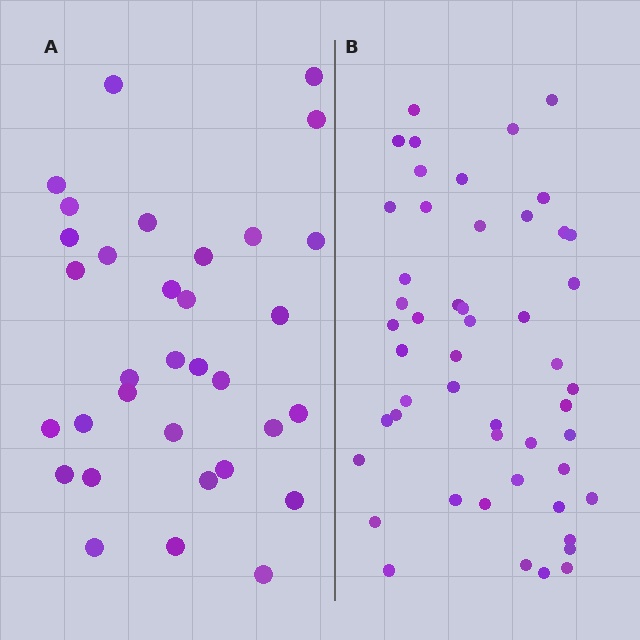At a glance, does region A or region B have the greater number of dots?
Region B (the right region) has more dots.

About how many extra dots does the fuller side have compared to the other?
Region B has approximately 15 more dots than region A.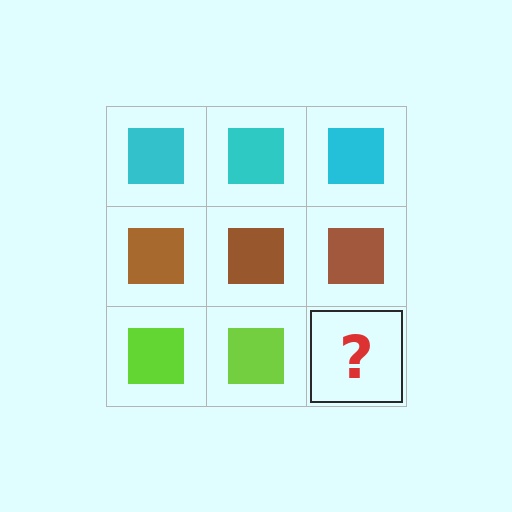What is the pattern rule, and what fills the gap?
The rule is that each row has a consistent color. The gap should be filled with a lime square.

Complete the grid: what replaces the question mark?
The question mark should be replaced with a lime square.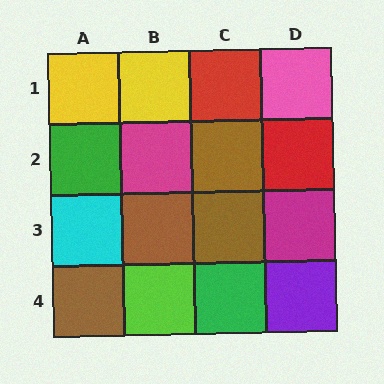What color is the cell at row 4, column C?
Green.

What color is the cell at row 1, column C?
Red.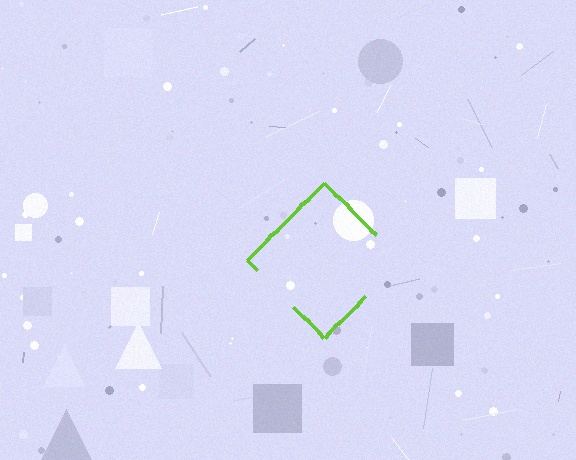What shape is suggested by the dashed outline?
The dashed outline suggests a diamond.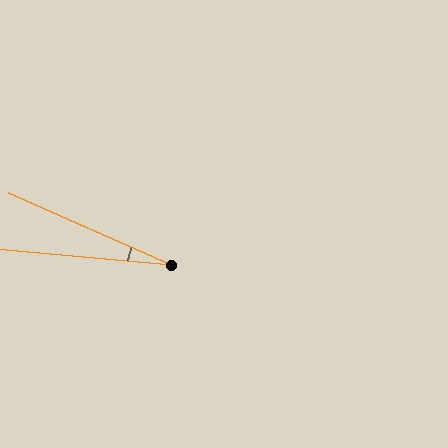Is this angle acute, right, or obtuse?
It is acute.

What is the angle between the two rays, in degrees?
Approximately 19 degrees.